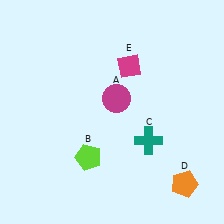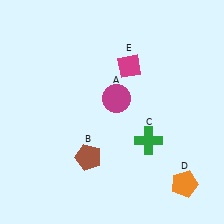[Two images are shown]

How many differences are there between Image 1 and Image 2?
There are 2 differences between the two images.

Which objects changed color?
B changed from lime to brown. C changed from teal to green.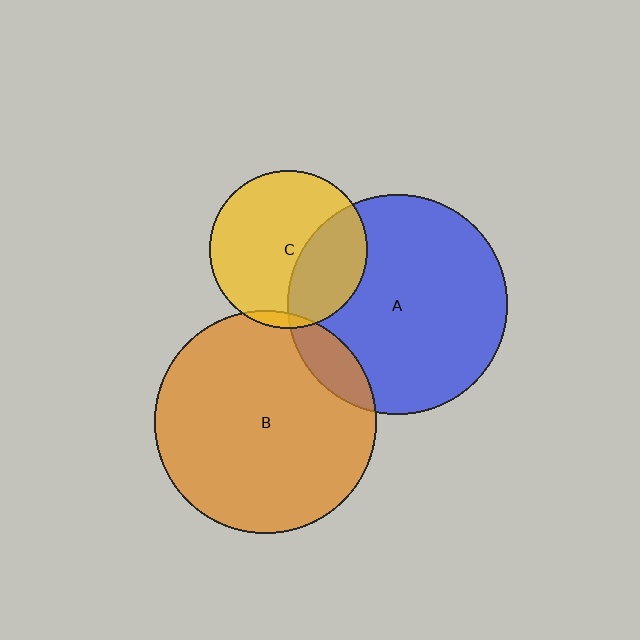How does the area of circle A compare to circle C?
Approximately 1.9 times.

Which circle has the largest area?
Circle B (orange).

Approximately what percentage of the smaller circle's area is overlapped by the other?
Approximately 35%.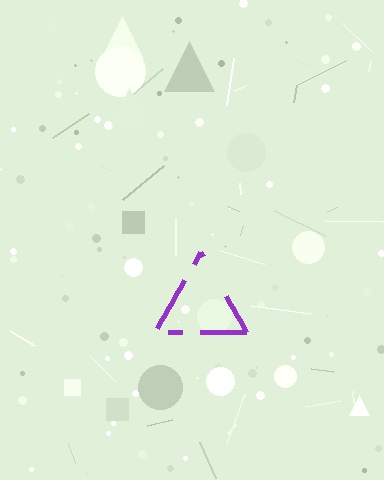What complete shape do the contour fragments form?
The contour fragments form a triangle.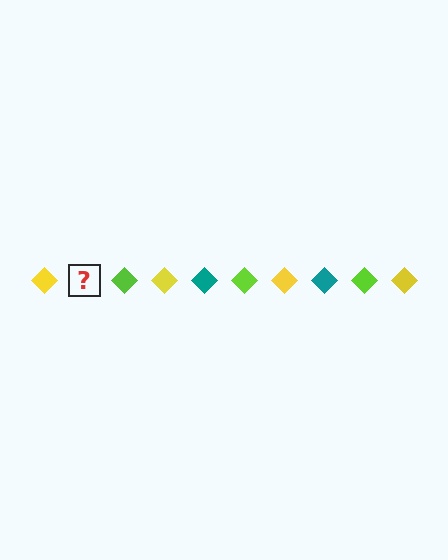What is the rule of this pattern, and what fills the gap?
The rule is that the pattern cycles through yellow, teal, lime diamonds. The gap should be filled with a teal diamond.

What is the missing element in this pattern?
The missing element is a teal diamond.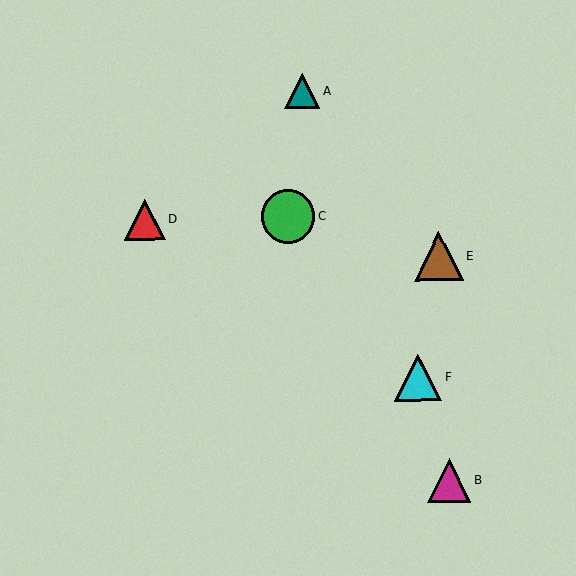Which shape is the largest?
The green circle (labeled C) is the largest.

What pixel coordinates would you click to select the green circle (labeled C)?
Click at (288, 216) to select the green circle C.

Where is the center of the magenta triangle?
The center of the magenta triangle is at (449, 481).